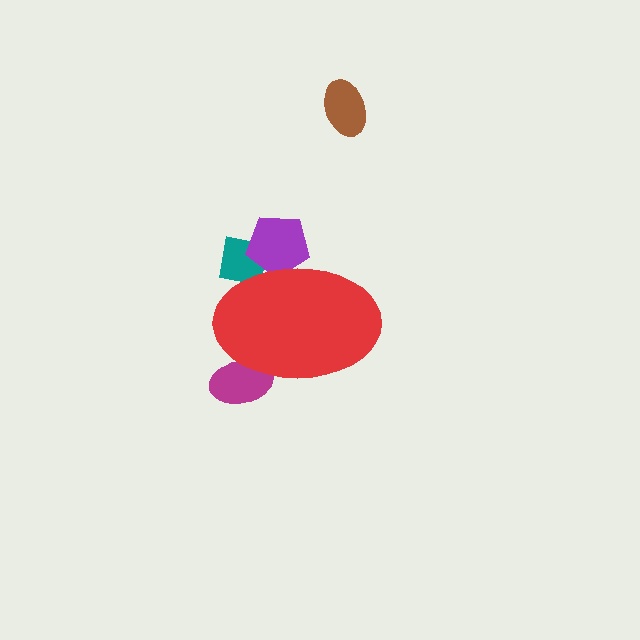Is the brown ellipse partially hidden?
No, the brown ellipse is fully visible.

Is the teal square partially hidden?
Yes, the teal square is partially hidden behind the red ellipse.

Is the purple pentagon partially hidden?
Yes, the purple pentagon is partially hidden behind the red ellipse.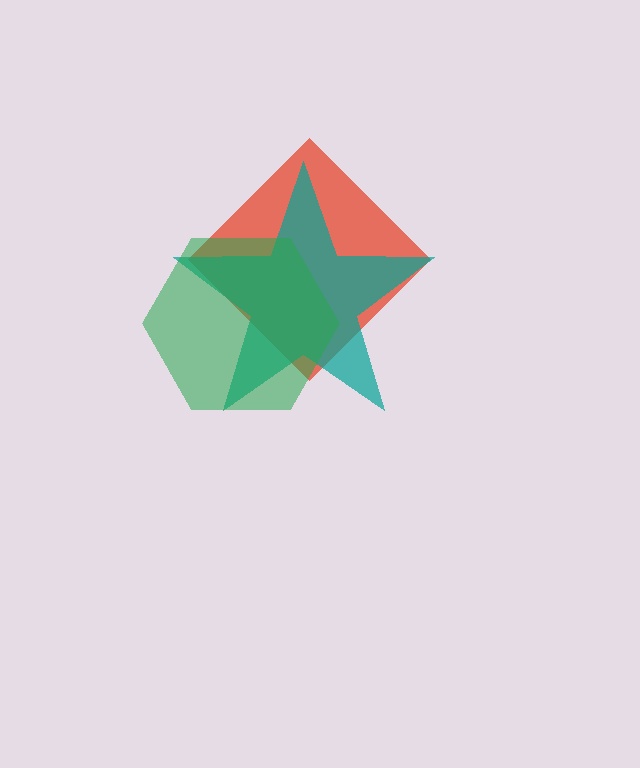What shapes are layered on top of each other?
The layered shapes are: a red diamond, a teal star, a green hexagon.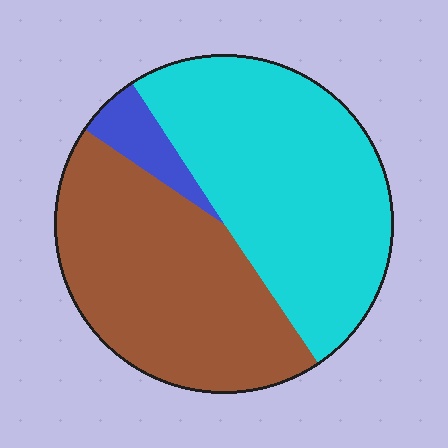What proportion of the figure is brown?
Brown covers roughly 45% of the figure.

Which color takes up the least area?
Blue, at roughly 5%.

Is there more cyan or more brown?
Cyan.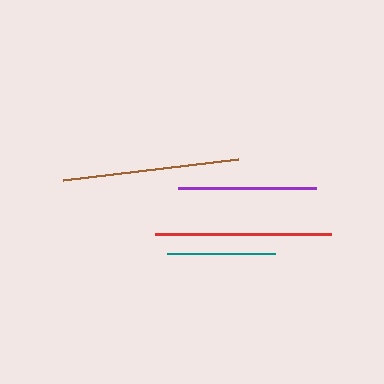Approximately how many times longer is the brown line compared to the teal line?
The brown line is approximately 1.6 times the length of the teal line.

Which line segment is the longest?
The brown line is the longest at approximately 177 pixels.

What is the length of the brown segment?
The brown segment is approximately 177 pixels long.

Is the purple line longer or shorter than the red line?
The red line is longer than the purple line.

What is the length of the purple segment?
The purple segment is approximately 138 pixels long.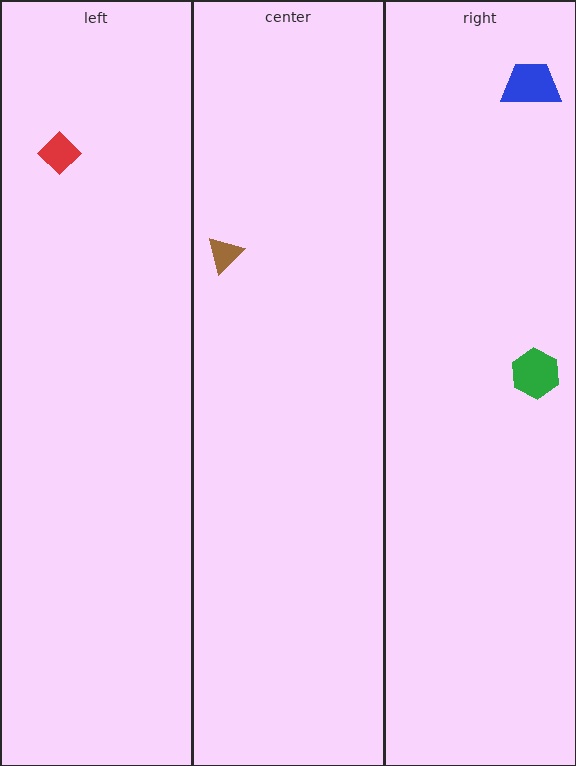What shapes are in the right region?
The blue trapezoid, the green hexagon.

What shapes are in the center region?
The brown triangle.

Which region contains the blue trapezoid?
The right region.